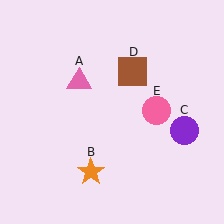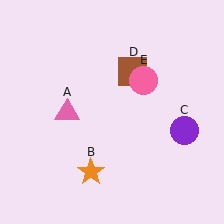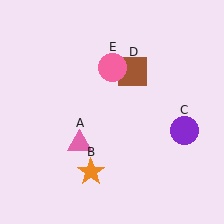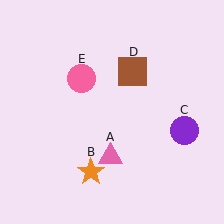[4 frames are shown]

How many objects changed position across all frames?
2 objects changed position: pink triangle (object A), pink circle (object E).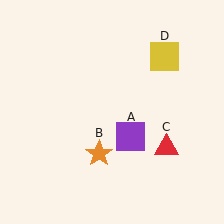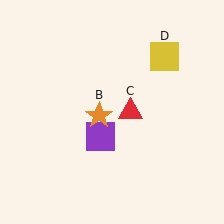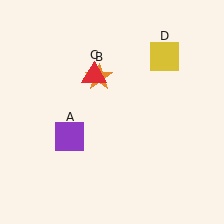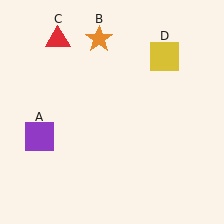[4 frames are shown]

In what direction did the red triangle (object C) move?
The red triangle (object C) moved up and to the left.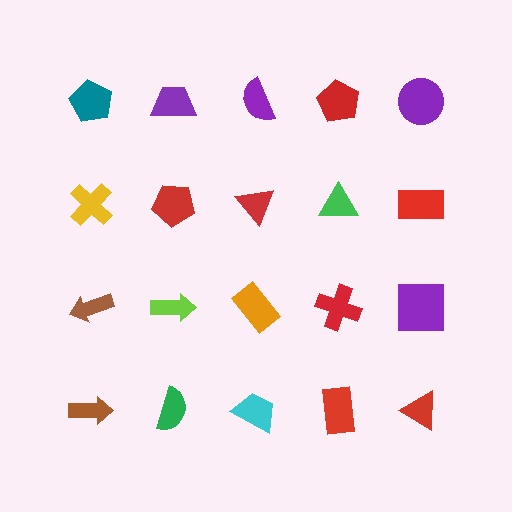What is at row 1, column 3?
A purple semicircle.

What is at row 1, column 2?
A purple trapezoid.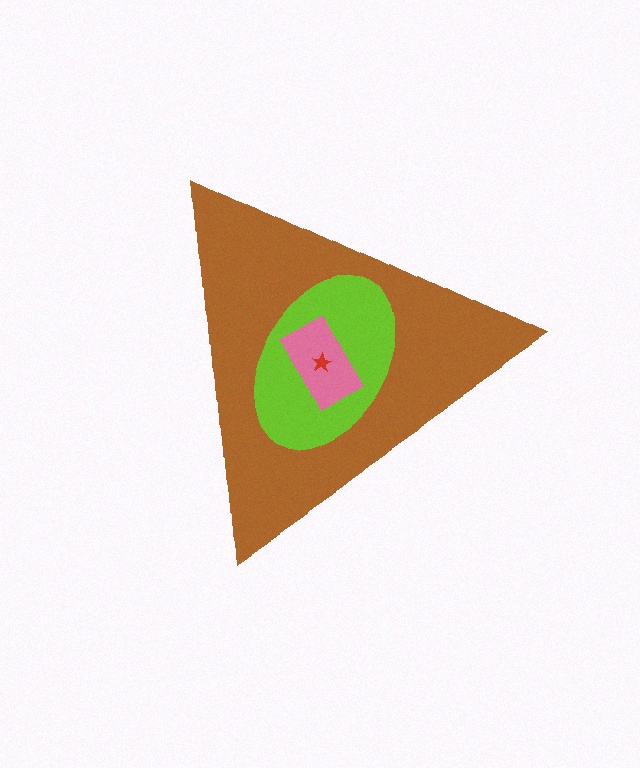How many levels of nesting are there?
4.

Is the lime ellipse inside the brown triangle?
Yes.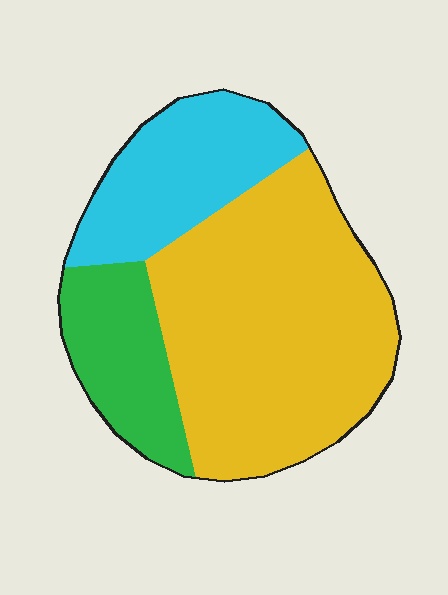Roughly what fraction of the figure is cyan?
Cyan covers 24% of the figure.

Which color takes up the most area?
Yellow, at roughly 60%.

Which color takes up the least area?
Green, at roughly 20%.